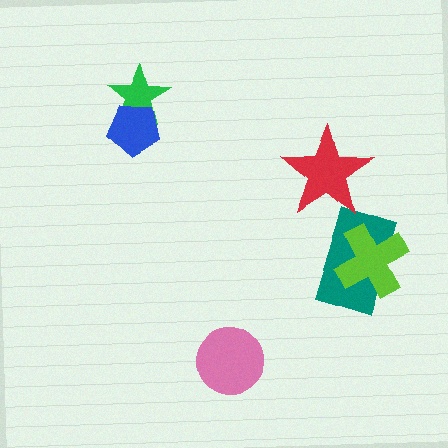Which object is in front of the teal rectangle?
The lime cross is in front of the teal rectangle.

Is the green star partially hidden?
Yes, it is partially covered by another shape.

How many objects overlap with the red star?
0 objects overlap with the red star.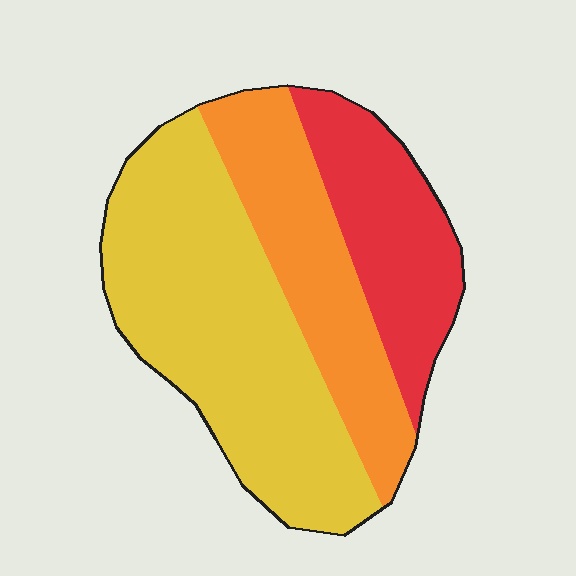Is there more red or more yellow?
Yellow.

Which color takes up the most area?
Yellow, at roughly 50%.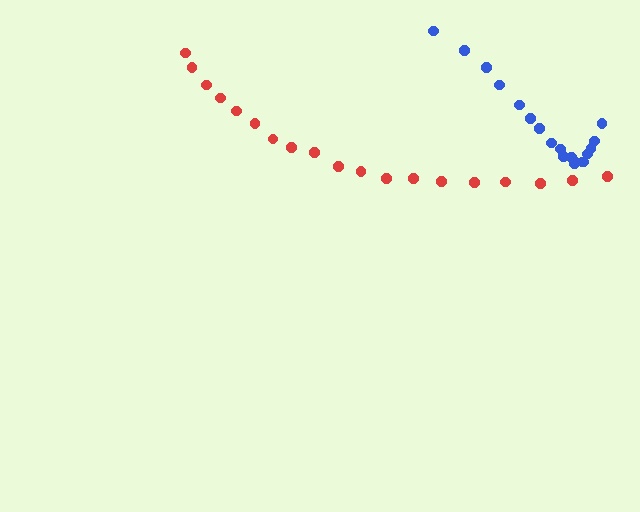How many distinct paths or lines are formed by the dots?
There are 2 distinct paths.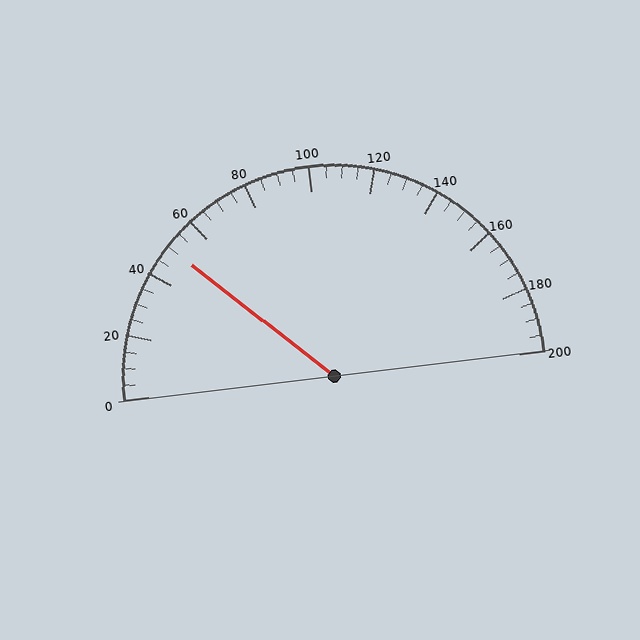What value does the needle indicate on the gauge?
The needle indicates approximately 50.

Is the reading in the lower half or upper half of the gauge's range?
The reading is in the lower half of the range (0 to 200).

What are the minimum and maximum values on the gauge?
The gauge ranges from 0 to 200.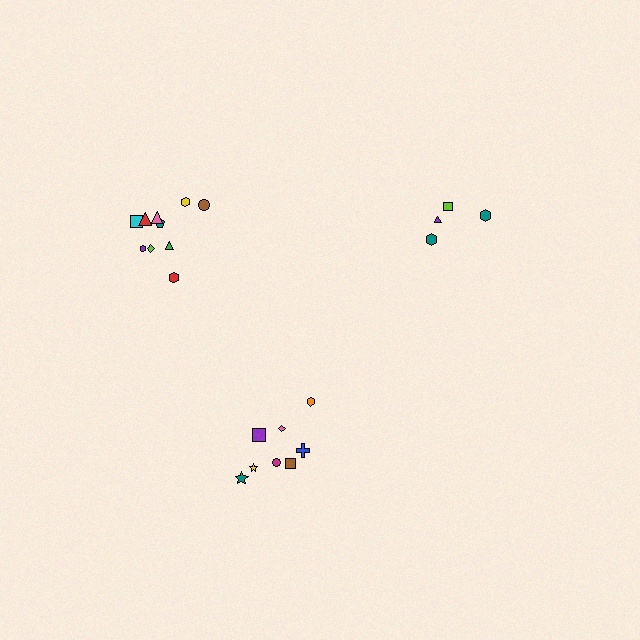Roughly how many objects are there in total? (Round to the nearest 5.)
Roughly 20 objects in total.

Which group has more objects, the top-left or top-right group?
The top-left group.